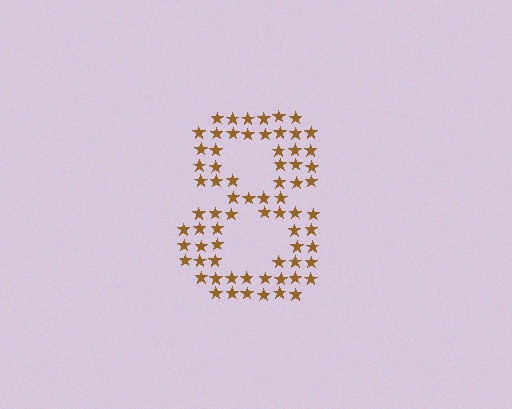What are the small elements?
The small elements are stars.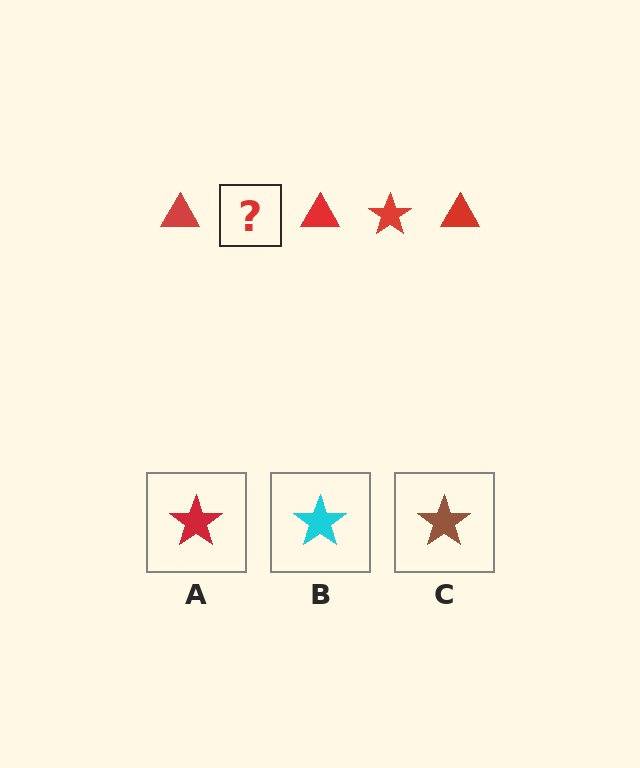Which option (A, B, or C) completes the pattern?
A.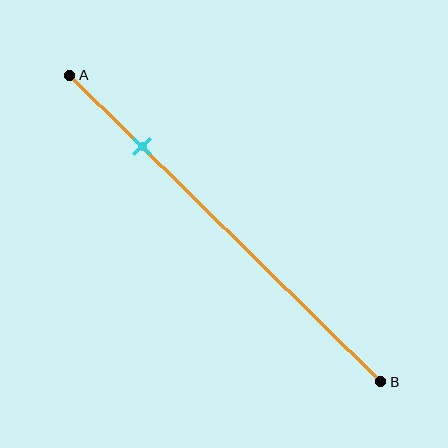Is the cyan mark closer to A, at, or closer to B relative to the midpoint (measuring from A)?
The cyan mark is closer to point A than the midpoint of segment AB.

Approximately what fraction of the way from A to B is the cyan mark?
The cyan mark is approximately 25% of the way from A to B.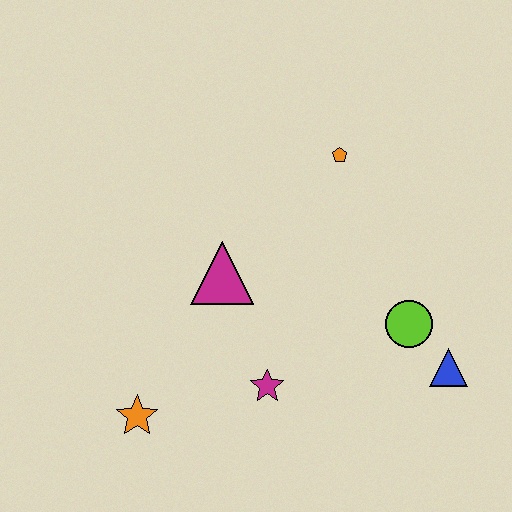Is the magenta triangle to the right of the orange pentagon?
No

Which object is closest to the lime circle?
The blue triangle is closest to the lime circle.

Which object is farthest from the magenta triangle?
The blue triangle is farthest from the magenta triangle.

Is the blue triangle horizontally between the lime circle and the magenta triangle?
No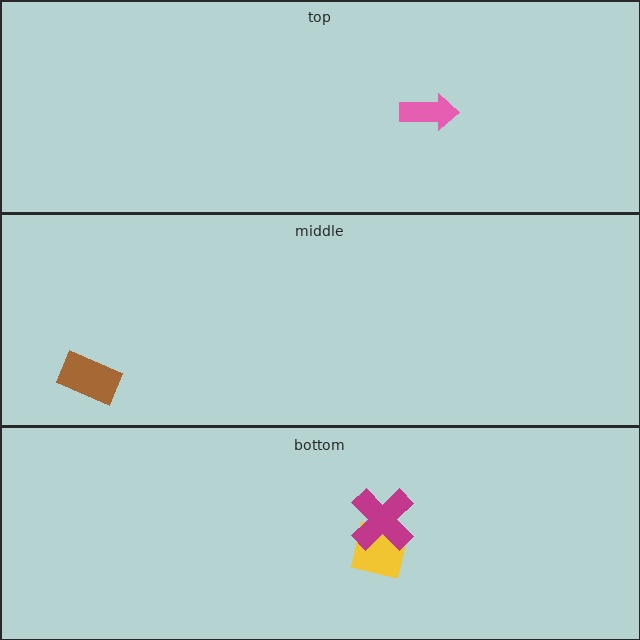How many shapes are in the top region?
1.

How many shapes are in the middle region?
1.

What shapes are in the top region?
The pink arrow.